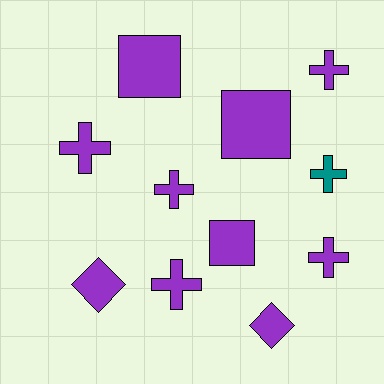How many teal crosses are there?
There is 1 teal cross.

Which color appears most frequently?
Purple, with 10 objects.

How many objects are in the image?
There are 11 objects.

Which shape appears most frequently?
Cross, with 6 objects.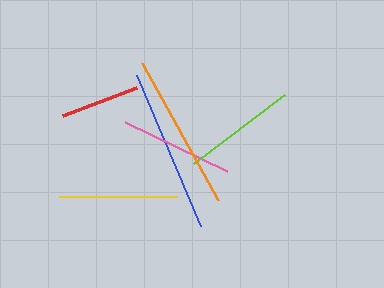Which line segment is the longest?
The blue line is the longest at approximately 164 pixels.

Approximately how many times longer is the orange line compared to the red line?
The orange line is approximately 2.0 times the length of the red line.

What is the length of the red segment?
The red segment is approximately 79 pixels long.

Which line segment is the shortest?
The red line is the shortest at approximately 79 pixels.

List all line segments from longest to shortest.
From longest to shortest: blue, orange, yellow, lime, pink, red.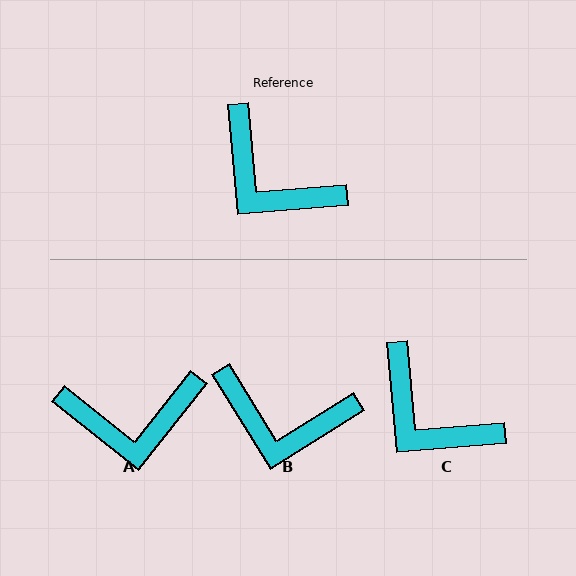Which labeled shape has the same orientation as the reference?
C.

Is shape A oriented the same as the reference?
No, it is off by about 47 degrees.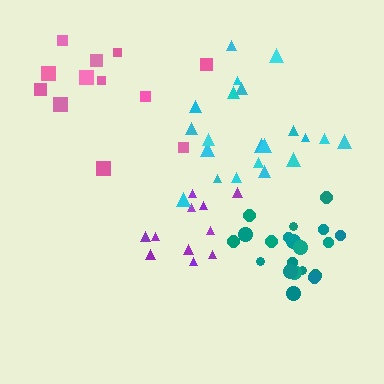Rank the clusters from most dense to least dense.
teal, purple, cyan, pink.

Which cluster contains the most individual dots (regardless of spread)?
Teal (21).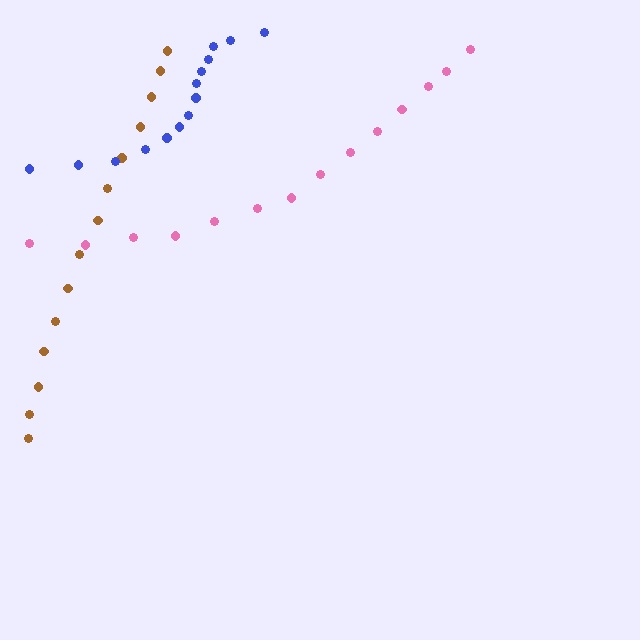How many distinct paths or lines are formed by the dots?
There are 3 distinct paths.